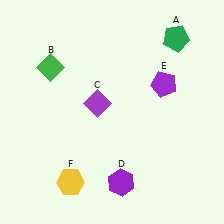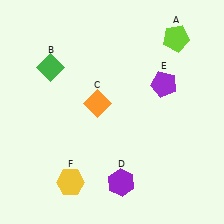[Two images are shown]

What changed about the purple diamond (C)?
In Image 1, C is purple. In Image 2, it changed to orange.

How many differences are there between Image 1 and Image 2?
There are 2 differences between the two images.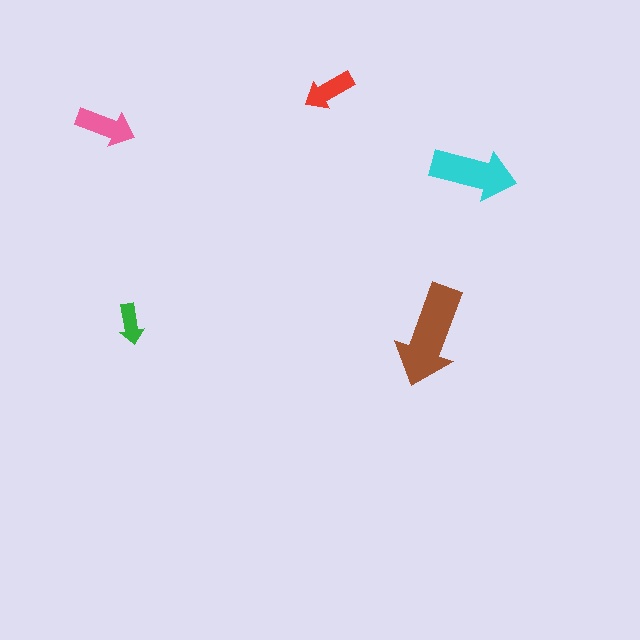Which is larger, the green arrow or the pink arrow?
The pink one.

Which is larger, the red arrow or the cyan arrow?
The cyan one.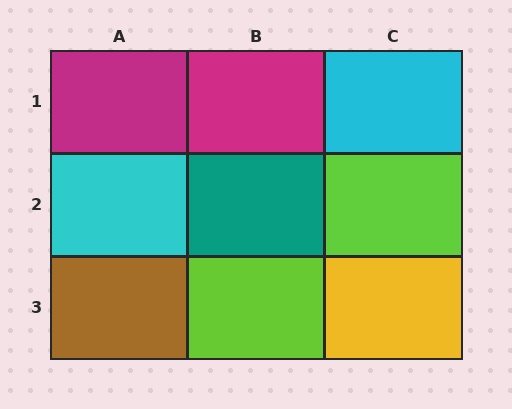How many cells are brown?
1 cell is brown.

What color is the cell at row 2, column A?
Cyan.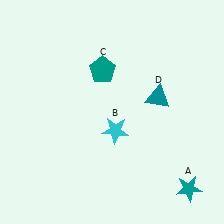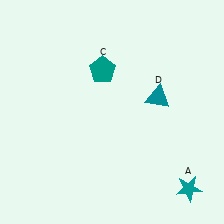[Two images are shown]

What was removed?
The cyan star (B) was removed in Image 2.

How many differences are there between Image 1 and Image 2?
There is 1 difference between the two images.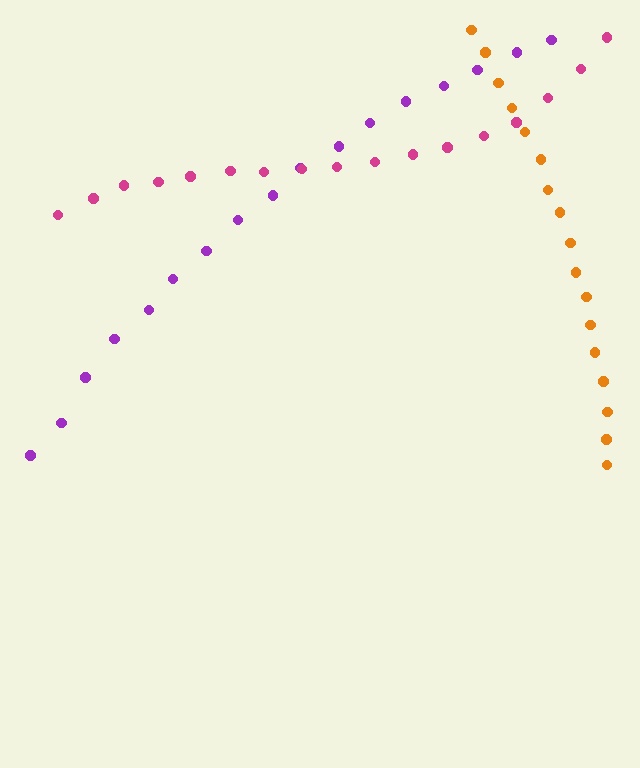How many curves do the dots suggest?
There are 3 distinct paths.